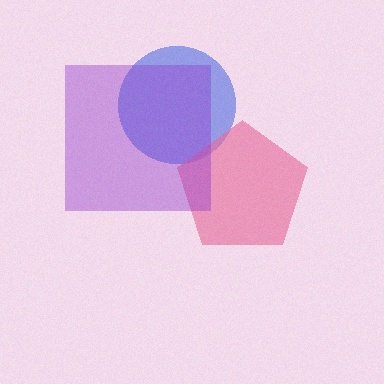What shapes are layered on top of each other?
The layered shapes are: a blue circle, a pink pentagon, a purple square.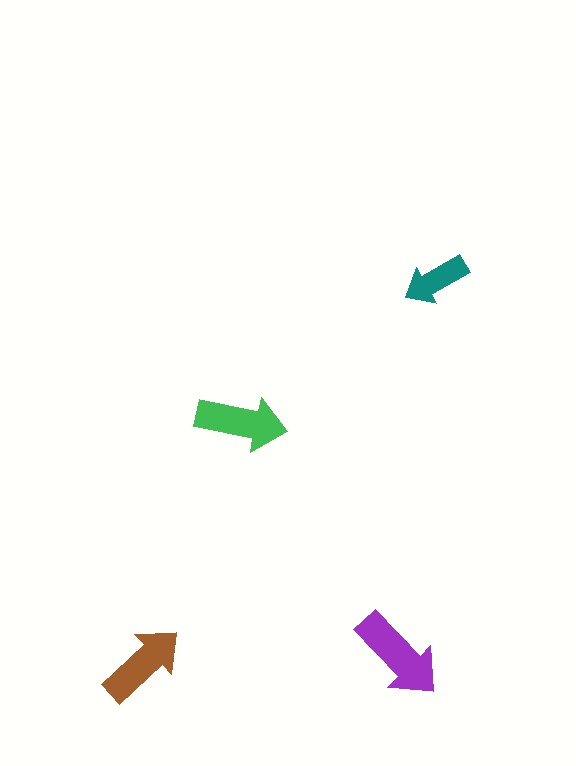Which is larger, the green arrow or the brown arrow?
The green one.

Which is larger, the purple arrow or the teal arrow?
The purple one.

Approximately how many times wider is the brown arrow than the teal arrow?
About 1.5 times wider.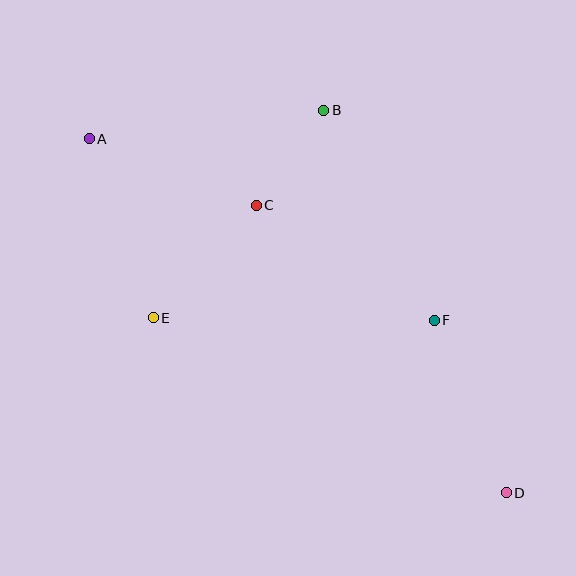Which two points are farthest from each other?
Points A and D are farthest from each other.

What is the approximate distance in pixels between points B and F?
The distance between B and F is approximately 237 pixels.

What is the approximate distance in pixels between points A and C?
The distance between A and C is approximately 180 pixels.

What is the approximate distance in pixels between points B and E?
The distance between B and E is approximately 269 pixels.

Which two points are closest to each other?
Points B and C are closest to each other.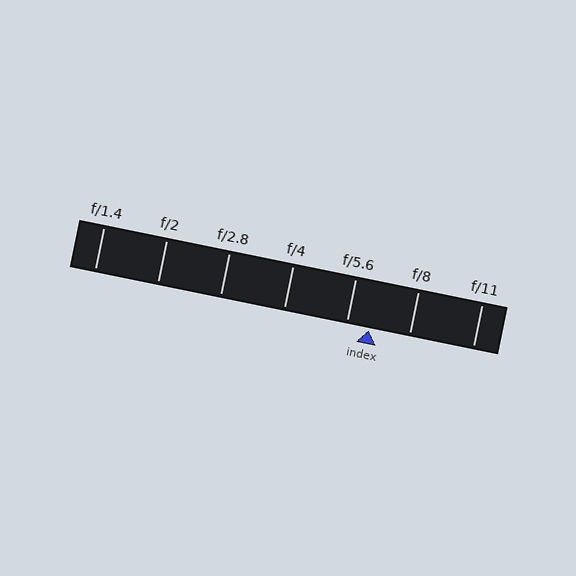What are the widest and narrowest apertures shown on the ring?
The widest aperture shown is f/1.4 and the narrowest is f/11.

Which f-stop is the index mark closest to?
The index mark is closest to f/5.6.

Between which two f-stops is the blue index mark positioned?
The index mark is between f/5.6 and f/8.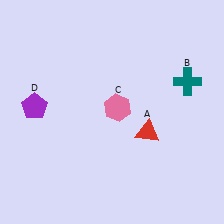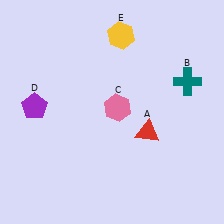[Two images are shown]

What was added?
A yellow hexagon (E) was added in Image 2.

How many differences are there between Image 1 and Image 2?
There is 1 difference between the two images.